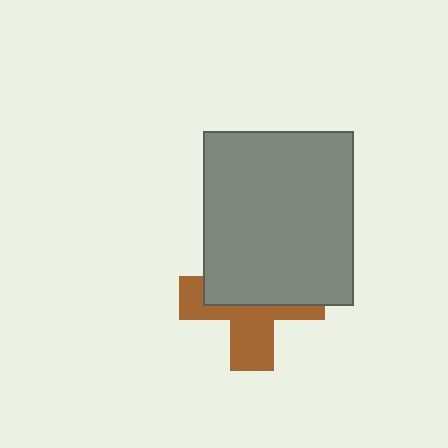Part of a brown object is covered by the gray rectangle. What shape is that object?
It is a cross.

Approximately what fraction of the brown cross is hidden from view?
Roughly 54% of the brown cross is hidden behind the gray rectangle.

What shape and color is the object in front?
The object in front is a gray rectangle.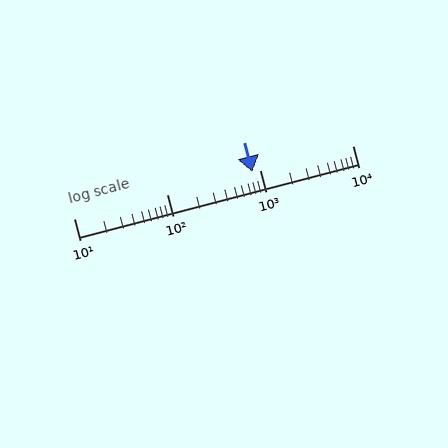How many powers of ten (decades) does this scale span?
The scale spans 3 decades, from 10 to 10000.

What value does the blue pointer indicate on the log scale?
The pointer indicates approximately 830.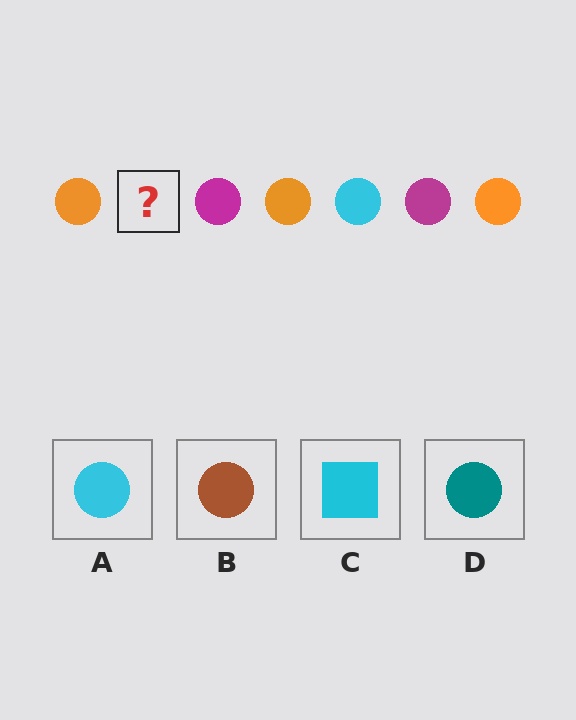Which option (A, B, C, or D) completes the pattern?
A.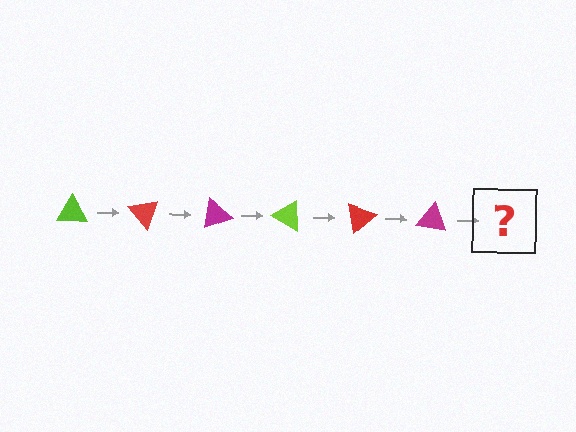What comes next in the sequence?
The next element should be a lime triangle, rotated 300 degrees from the start.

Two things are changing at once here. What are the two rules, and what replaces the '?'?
The two rules are that it rotates 50 degrees each step and the color cycles through lime, red, and magenta. The '?' should be a lime triangle, rotated 300 degrees from the start.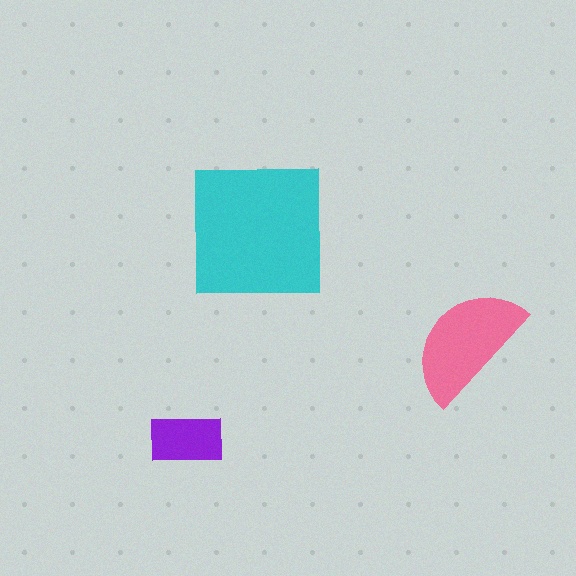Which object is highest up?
The cyan square is topmost.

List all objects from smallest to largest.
The purple rectangle, the pink semicircle, the cyan square.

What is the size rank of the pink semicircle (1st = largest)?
2nd.